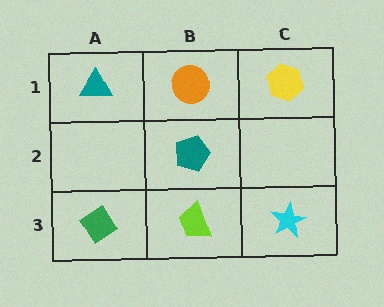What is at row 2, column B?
A teal pentagon.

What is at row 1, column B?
An orange circle.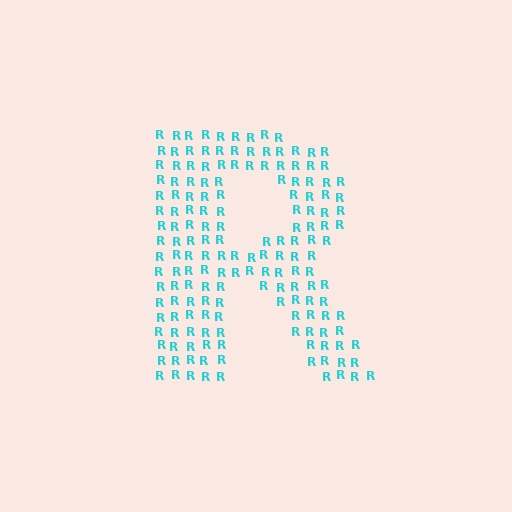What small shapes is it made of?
It is made of small letter R's.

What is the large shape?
The large shape is the letter R.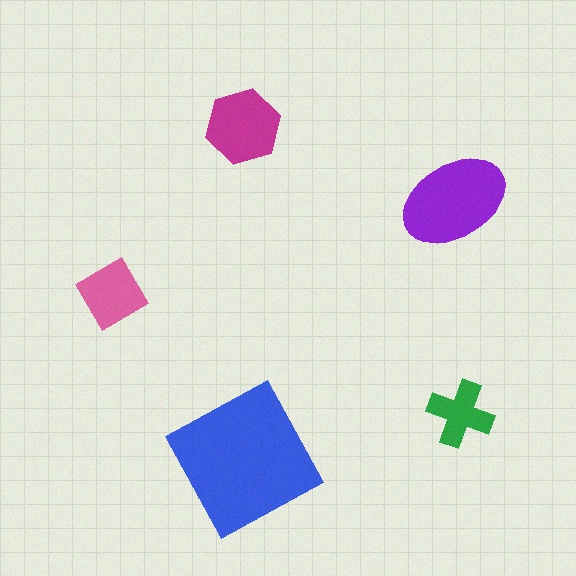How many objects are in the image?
There are 5 objects in the image.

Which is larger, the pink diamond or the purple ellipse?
The purple ellipse.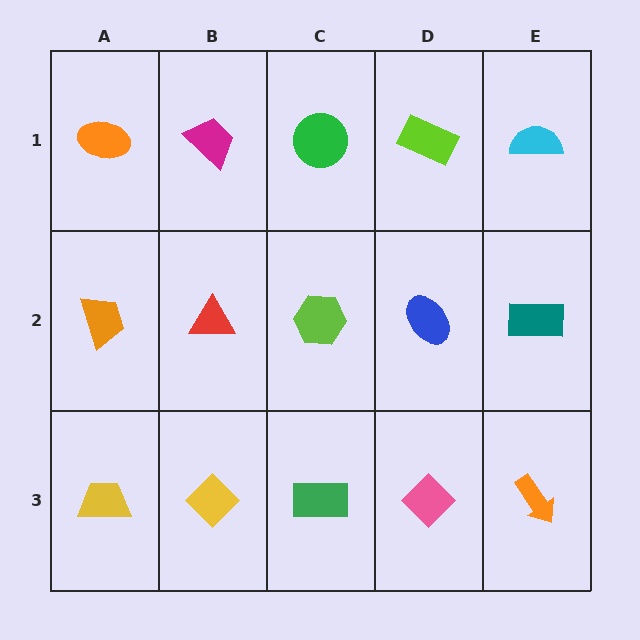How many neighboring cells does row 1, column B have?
3.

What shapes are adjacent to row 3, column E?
A teal rectangle (row 2, column E), a pink diamond (row 3, column D).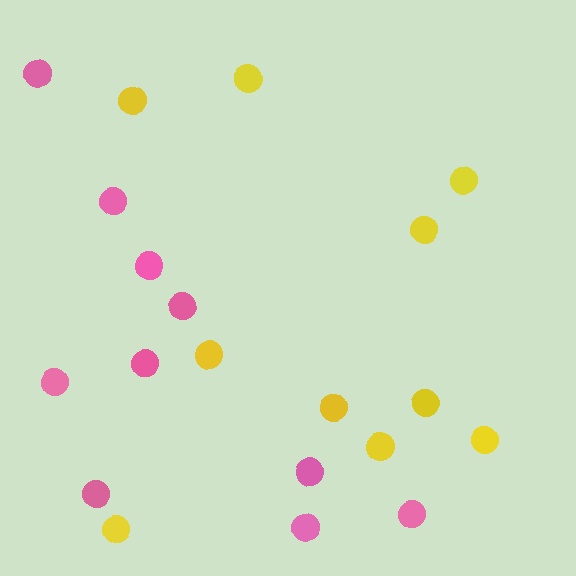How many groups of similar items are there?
There are 2 groups: one group of yellow circles (10) and one group of pink circles (10).